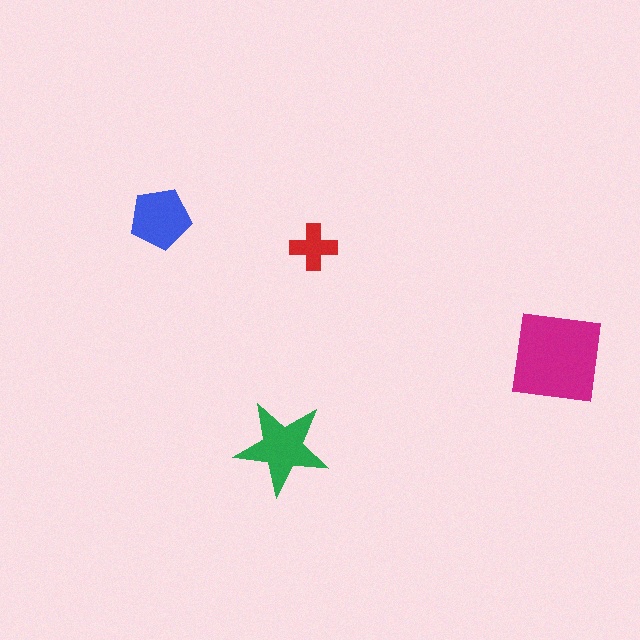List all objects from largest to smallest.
The magenta square, the green star, the blue pentagon, the red cross.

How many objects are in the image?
There are 4 objects in the image.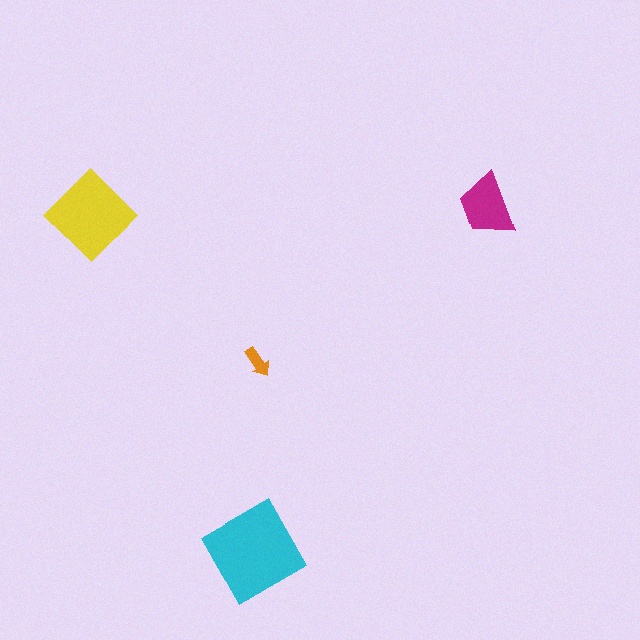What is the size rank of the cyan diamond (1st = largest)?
1st.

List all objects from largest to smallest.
The cyan diamond, the yellow diamond, the magenta trapezoid, the orange arrow.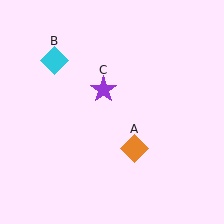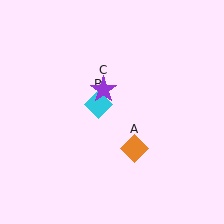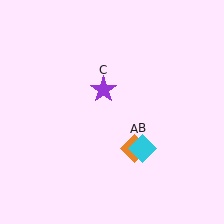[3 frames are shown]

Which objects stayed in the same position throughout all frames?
Orange diamond (object A) and purple star (object C) remained stationary.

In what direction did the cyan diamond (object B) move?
The cyan diamond (object B) moved down and to the right.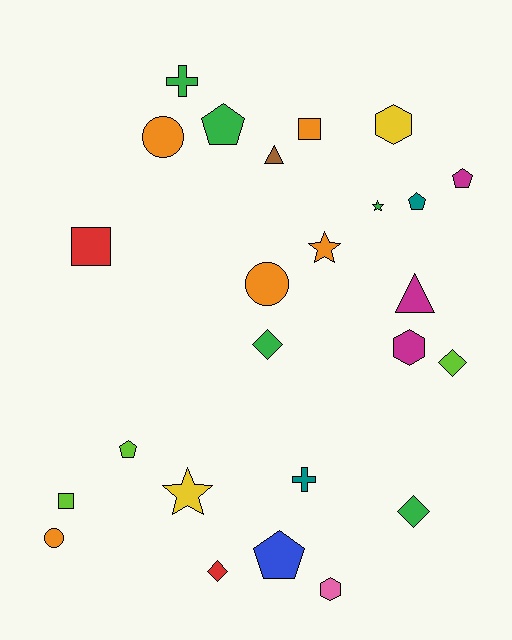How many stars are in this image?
There are 3 stars.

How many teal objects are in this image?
There are 2 teal objects.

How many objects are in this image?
There are 25 objects.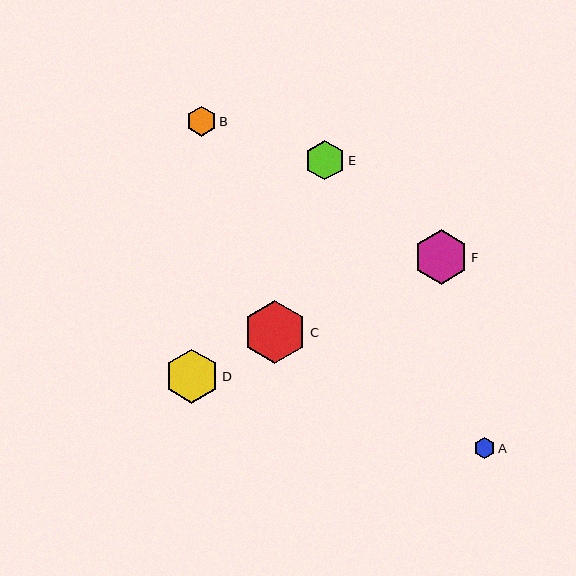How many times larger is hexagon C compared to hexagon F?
Hexagon C is approximately 1.2 times the size of hexagon F.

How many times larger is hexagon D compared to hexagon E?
Hexagon D is approximately 1.4 times the size of hexagon E.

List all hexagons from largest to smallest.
From largest to smallest: C, F, D, E, B, A.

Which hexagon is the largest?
Hexagon C is the largest with a size of approximately 63 pixels.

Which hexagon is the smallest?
Hexagon A is the smallest with a size of approximately 20 pixels.